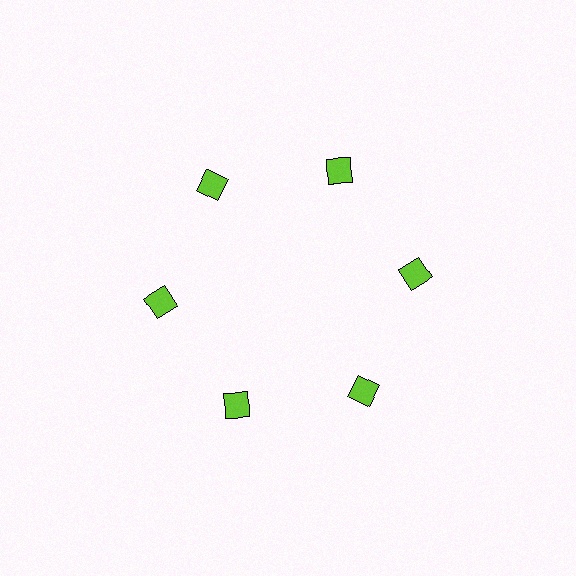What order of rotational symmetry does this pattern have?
This pattern has 6-fold rotational symmetry.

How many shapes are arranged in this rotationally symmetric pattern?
There are 6 shapes, arranged in 6 groups of 1.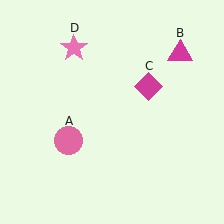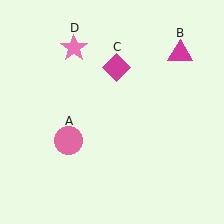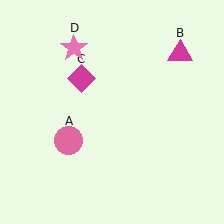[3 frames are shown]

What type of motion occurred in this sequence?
The magenta diamond (object C) rotated counterclockwise around the center of the scene.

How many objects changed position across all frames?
1 object changed position: magenta diamond (object C).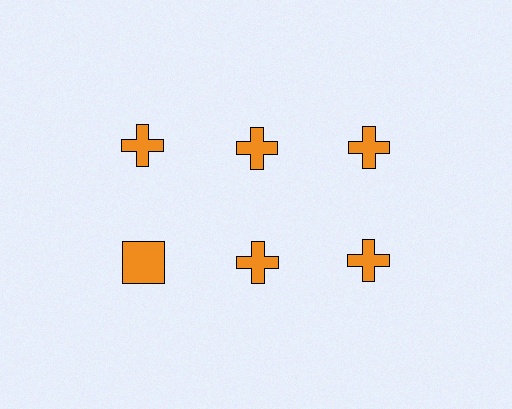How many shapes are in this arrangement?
There are 6 shapes arranged in a grid pattern.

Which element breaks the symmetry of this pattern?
The orange square in the second row, leftmost column breaks the symmetry. All other shapes are orange crosses.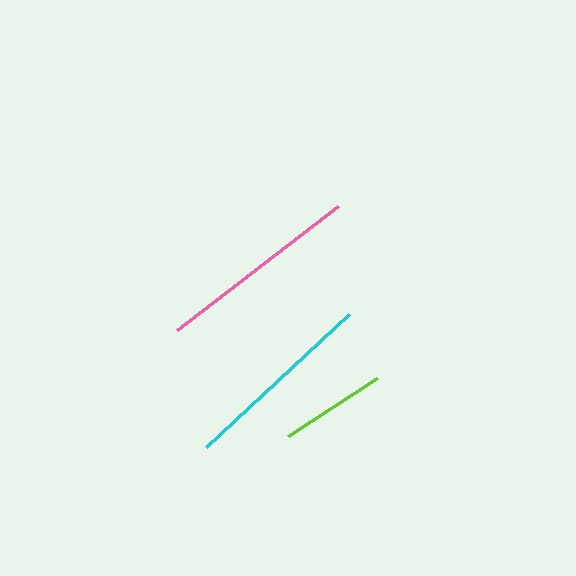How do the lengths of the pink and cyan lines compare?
The pink and cyan lines are approximately the same length.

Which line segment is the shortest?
The lime line is the shortest at approximately 106 pixels.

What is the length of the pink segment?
The pink segment is approximately 203 pixels long.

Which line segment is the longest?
The pink line is the longest at approximately 203 pixels.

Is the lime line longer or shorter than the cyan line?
The cyan line is longer than the lime line.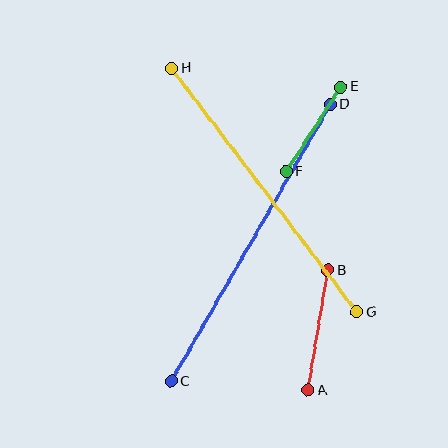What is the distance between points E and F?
The distance is approximately 101 pixels.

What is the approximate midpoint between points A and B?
The midpoint is at approximately (318, 330) pixels.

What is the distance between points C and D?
The distance is approximately 319 pixels.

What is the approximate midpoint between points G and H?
The midpoint is at approximately (264, 190) pixels.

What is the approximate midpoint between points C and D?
The midpoint is at approximately (251, 243) pixels.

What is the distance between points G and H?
The distance is approximately 306 pixels.